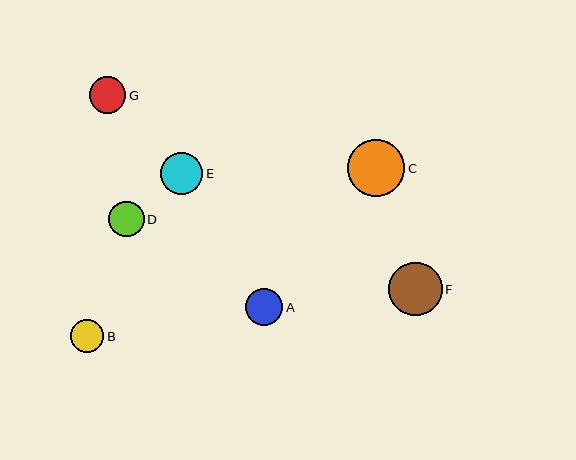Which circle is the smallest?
Circle B is the smallest with a size of approximately 33 pixels.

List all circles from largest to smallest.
From largest to smallest: C, F, E, G, A, D, B.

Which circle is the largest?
Circle C is the largest with a size of approximately 57 pixels.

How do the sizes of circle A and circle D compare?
Circle A and circle D are approximately the same size.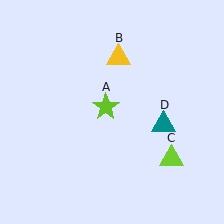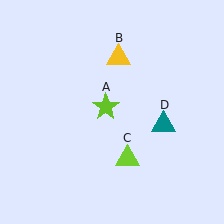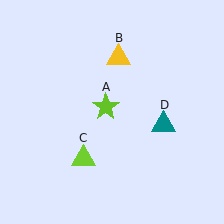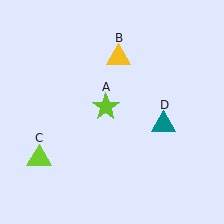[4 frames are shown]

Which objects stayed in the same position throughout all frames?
Lime star (object A) and yellow triangle (object B) and teal triangle (object D) remained stationary.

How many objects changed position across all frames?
1 object changed position: lime triangle (object C).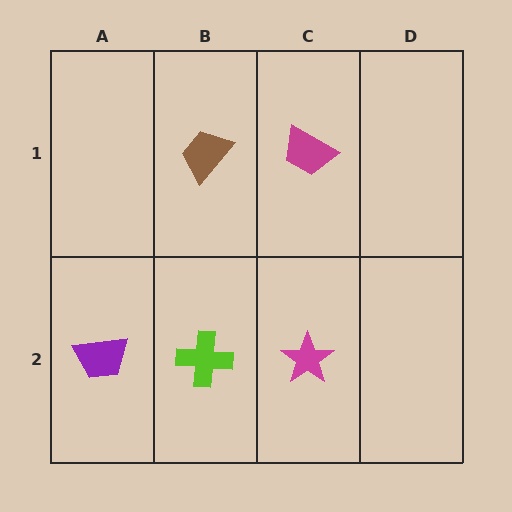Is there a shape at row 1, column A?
No, that cell is empty.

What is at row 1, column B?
A brown trapezoid.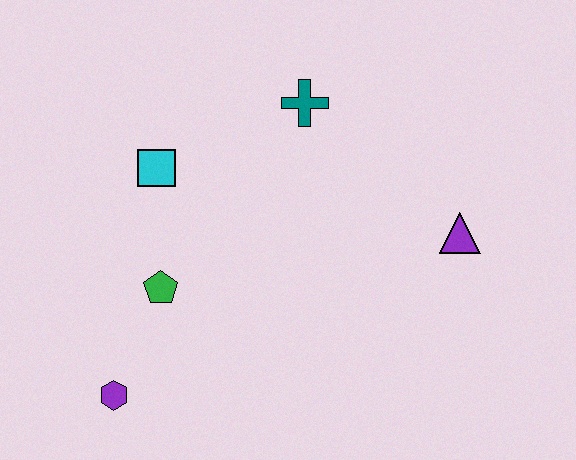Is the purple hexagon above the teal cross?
No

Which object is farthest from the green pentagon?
The purple triangle is farthest from the green pentagon.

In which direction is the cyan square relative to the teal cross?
The cyan square is to the left of the teal cross.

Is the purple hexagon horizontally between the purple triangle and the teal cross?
No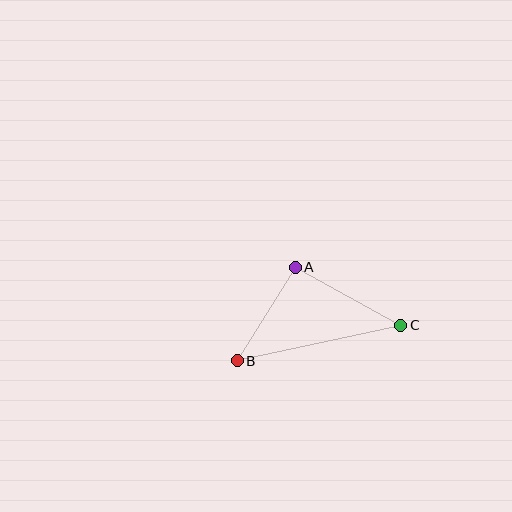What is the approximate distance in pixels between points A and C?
The distance between A and C is approximately 120 pixels.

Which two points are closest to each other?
Points A and B are closest to each other.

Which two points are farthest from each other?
Points B and C are farthest from each other.